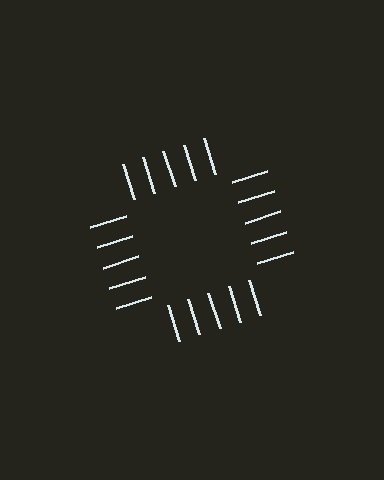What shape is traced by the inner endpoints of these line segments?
An illusory square — the line segments terminate on its edges but no continuous stroke is drawn.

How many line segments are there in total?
20 — 5 along each of the 4 edges.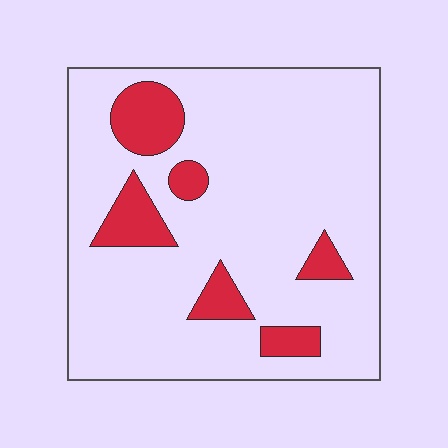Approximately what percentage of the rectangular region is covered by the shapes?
Approximately 15%.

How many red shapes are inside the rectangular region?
6.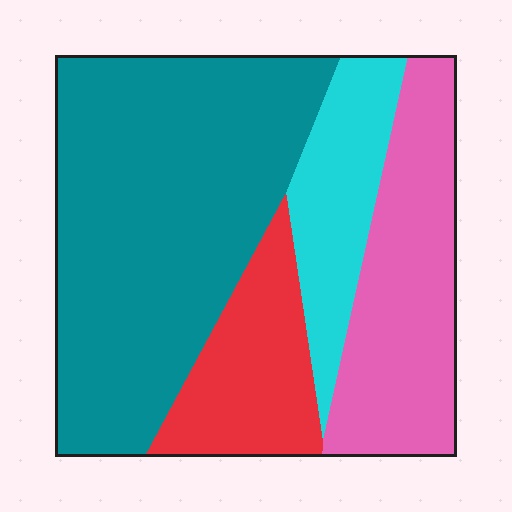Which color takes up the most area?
Teal, at roughly 50%.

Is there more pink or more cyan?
Pink.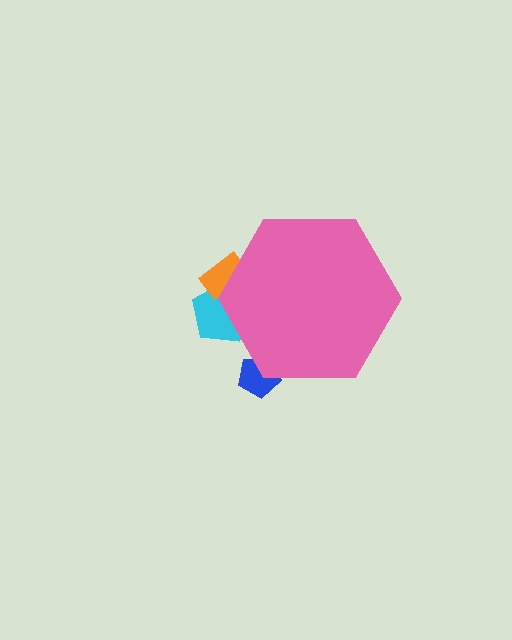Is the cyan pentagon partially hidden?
Yes, the cyan pentagon is partially hidden behind the pink hexagon.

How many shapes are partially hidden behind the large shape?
3 shapes are partially hidden.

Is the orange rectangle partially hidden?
Yes, the orange rectangle is partially hidden behind the pink hexagon.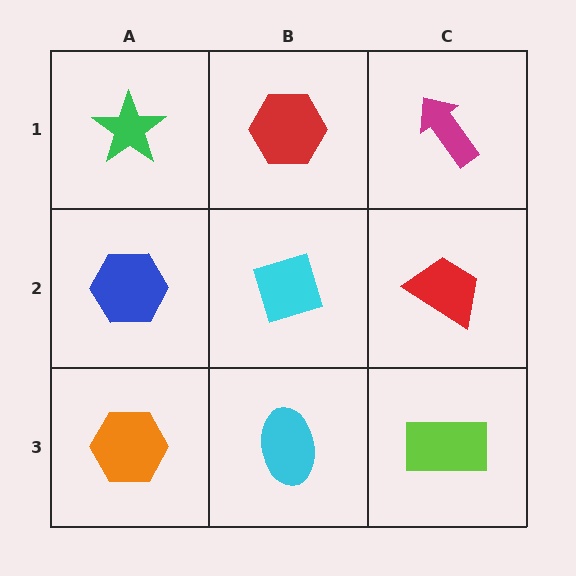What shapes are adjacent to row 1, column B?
A cyan diamond (row 2, column B), a green star (row 1, column A), a magenta arrow (row 1, column C).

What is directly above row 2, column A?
A green star.